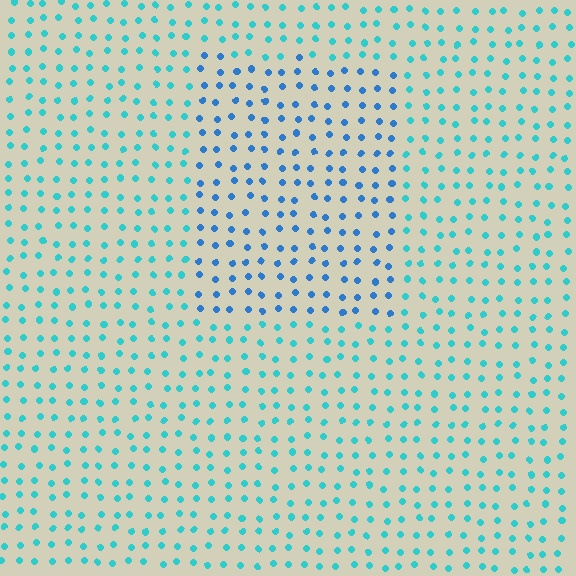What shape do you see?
I see a rectangle.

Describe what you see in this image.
The image is filled with small cyan elements in a uniform arrangement. A rectangle-shaped region is visible where the elements are tinted to a slightly different hue, forming a subtle color boundary.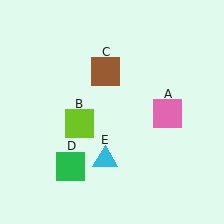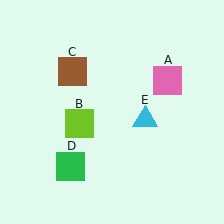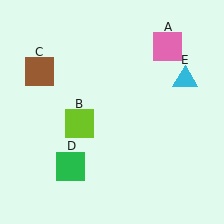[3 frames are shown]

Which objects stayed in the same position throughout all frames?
Lime square (object B) and green square (object D) remained stationary.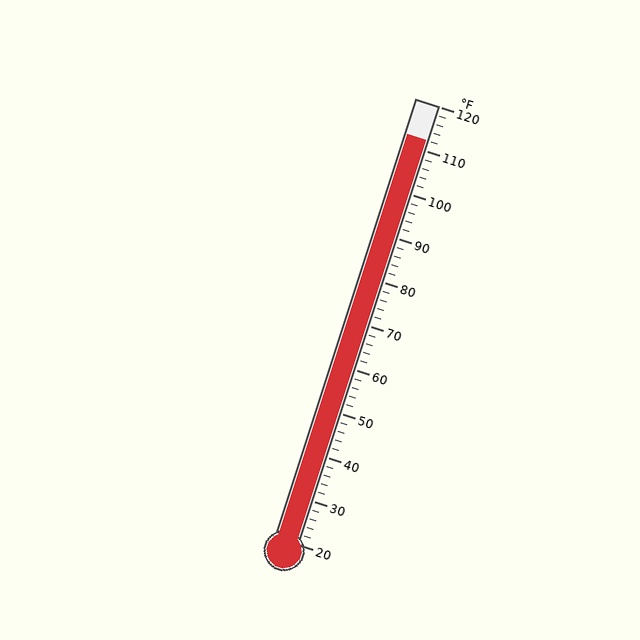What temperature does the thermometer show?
The thermometer shows approximately 112°F.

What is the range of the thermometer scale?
The thermometer scale ranges from 20°F to 120°F.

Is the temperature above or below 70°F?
The temperature is above 70°F.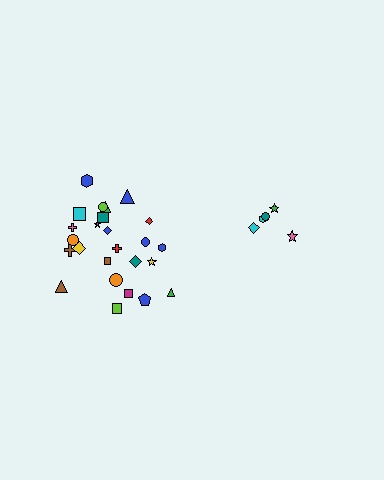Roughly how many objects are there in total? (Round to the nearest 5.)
Roughly 30 objects in total.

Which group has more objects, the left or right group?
The left group.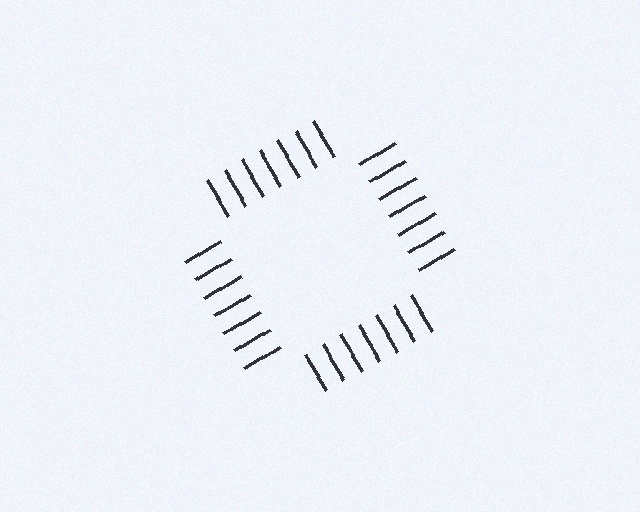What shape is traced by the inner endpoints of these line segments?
An illusory square — the line segments terminate on its edges but no continuous stroke is drawn.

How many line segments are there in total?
28 — 7 along each of the 4 edges.